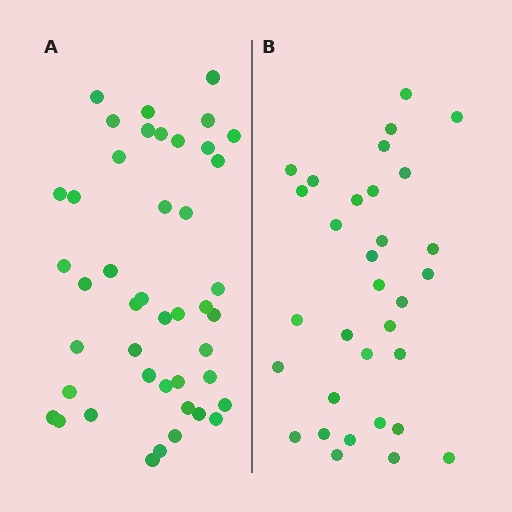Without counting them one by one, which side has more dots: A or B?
Region A (the left region) has more dots.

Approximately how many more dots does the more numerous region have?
Region A has roughly 12 or so more dots than region B.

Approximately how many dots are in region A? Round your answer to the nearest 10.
About 40 dots. (The exact count is 44, which rounds to 40.)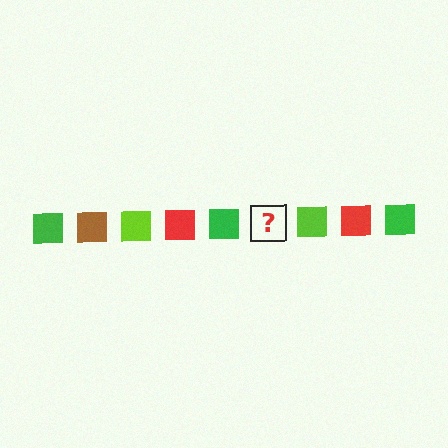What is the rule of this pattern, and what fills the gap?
The rule is that the pattern cycles through green, brown, lime, red squares. The gap should be filled with a brown square.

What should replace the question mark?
The question mark should be replaced with a brown square.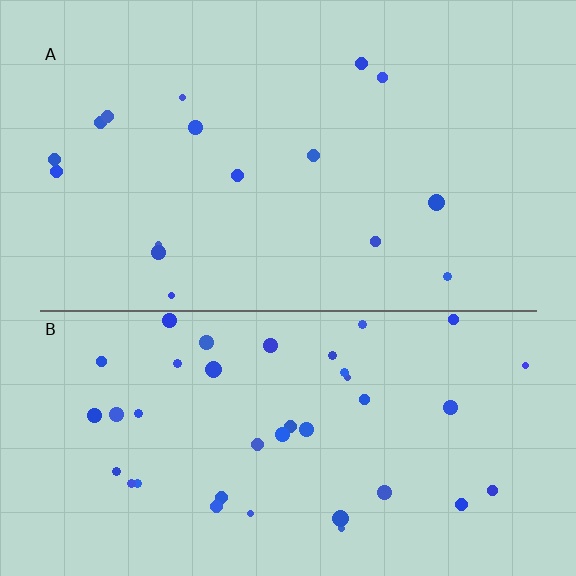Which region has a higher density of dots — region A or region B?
B (the bottom).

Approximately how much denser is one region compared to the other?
Approximately 2.4× — region B over region A.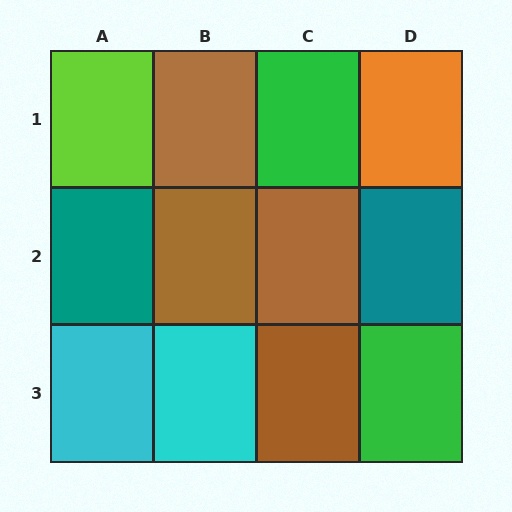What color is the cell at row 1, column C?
Green.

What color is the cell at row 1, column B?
Brown.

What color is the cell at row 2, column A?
Teal.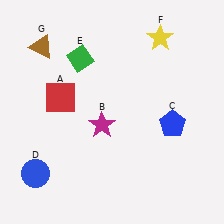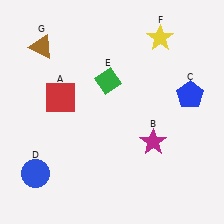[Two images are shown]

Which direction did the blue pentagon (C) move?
The blue pentagon (C) moved up.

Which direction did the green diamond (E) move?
The green diamond (E) moved right.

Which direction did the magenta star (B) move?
The magenta star (B) moved right.